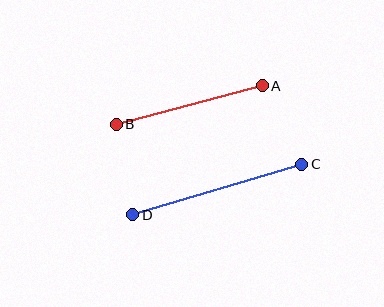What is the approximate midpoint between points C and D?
The midpoint is at approximately (217, 190) pixels.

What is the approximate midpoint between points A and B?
The midpoint is at approximately (189, 105) pixels.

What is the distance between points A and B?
The distance is approximately 151 pixels.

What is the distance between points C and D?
The distance is approximately 177 pixels.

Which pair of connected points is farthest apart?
Points C and D are farthest apart.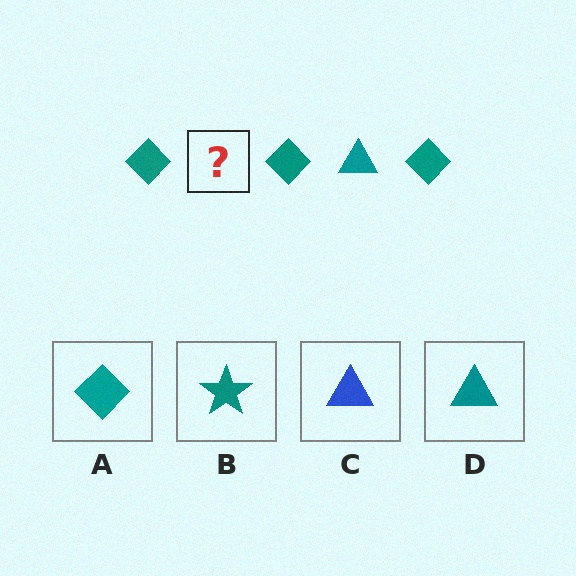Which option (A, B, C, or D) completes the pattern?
D.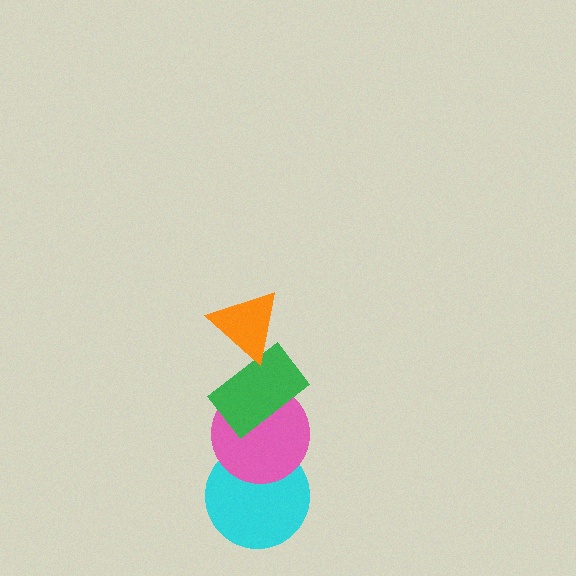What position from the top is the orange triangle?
The orange triangle is 1st from the top.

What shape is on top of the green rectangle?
The orange triangle is on top of the green rectangle.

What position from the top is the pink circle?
The pink circle is 3rd from the top.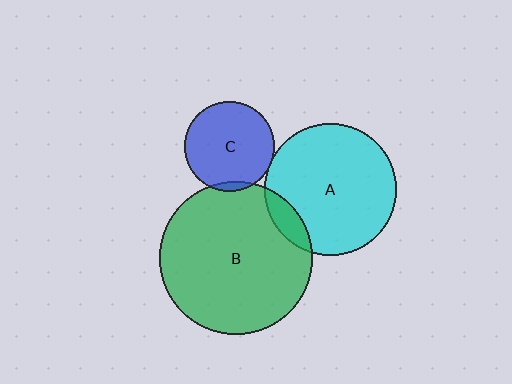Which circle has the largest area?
Circle B (green).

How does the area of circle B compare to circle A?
Approximately 1.3 times.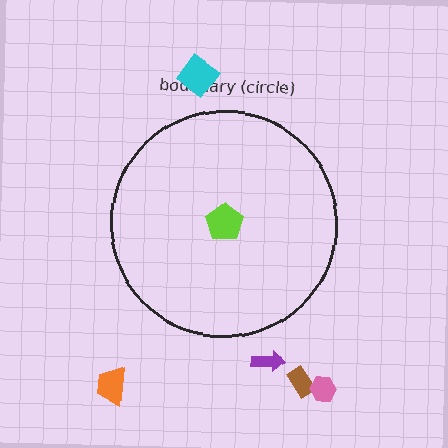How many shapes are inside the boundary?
1 inside, 5 outside.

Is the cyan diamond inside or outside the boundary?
Outside.